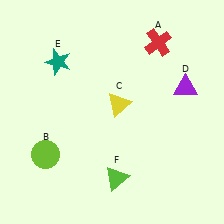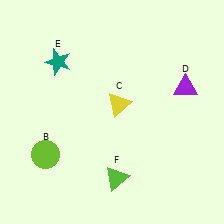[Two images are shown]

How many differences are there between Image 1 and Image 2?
There is 1 difference between the two images.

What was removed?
The red cross (A) was removed in Image 2.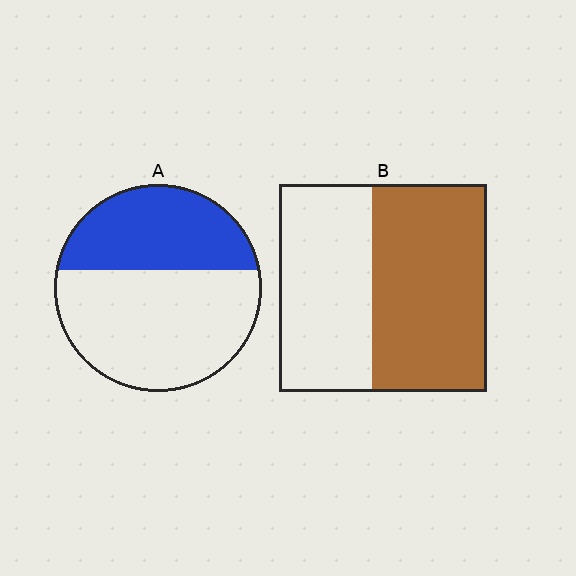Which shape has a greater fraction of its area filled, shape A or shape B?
Shape B.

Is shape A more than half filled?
No.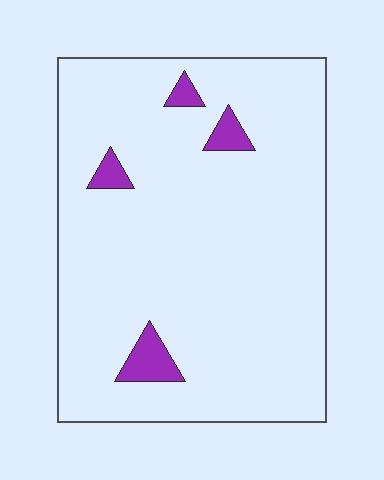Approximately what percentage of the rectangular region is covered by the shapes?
Approximately 5%.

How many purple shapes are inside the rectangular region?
4.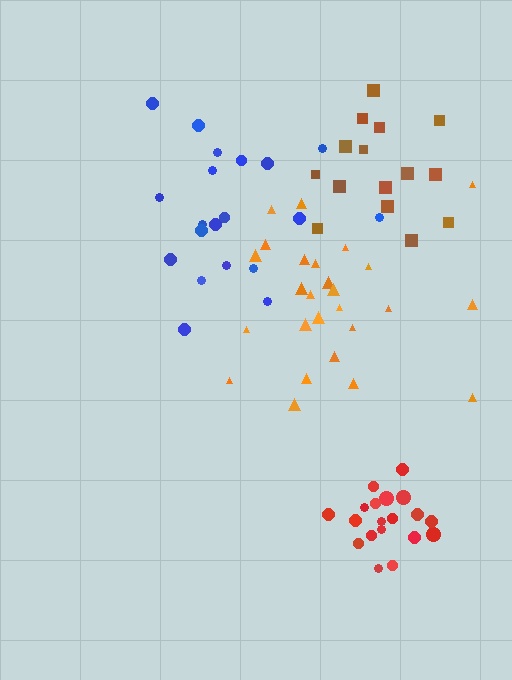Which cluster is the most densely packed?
Red.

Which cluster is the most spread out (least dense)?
Blue.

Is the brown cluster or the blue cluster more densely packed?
Brown.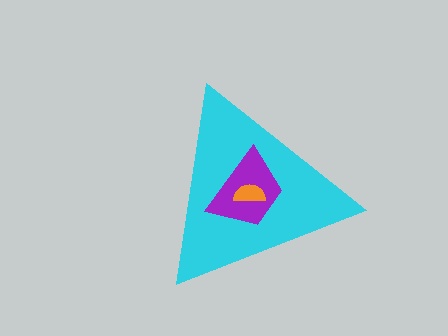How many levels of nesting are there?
3.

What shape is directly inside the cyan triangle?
The purple trapezoid.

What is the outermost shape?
The cyan triangle.